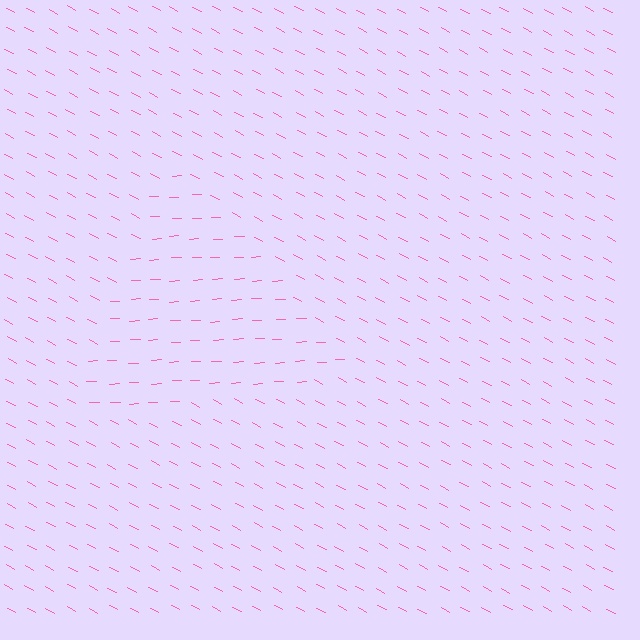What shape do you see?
I see a triangle.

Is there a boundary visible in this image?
Yes, there is a texture boundary formed by a change in line orientation.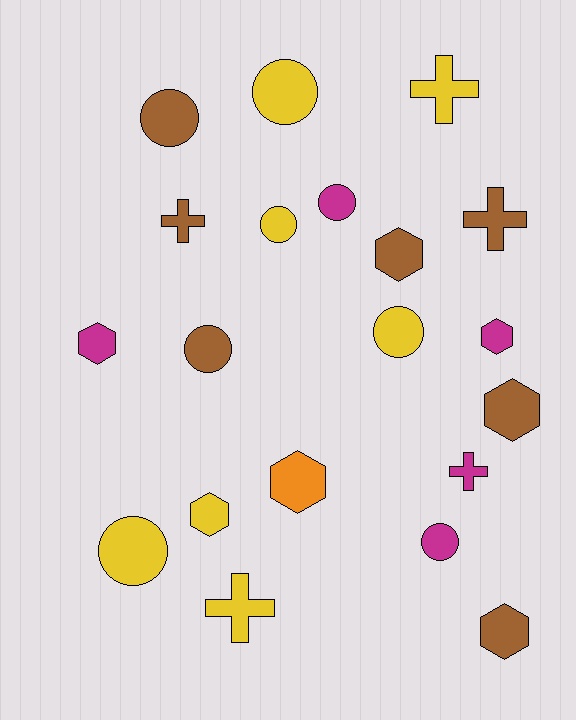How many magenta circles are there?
There are 2 magenta circles.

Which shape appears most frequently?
Circle, with 8 objects.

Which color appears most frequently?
Yellow, with 7 objects.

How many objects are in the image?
There are 20 objects.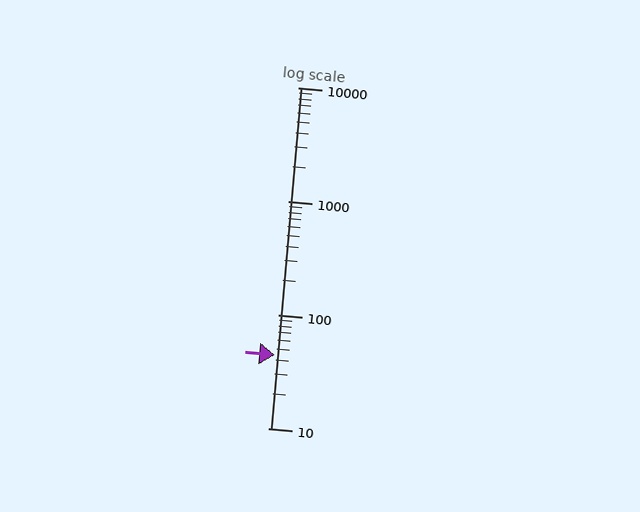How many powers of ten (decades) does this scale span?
The scale spans 3 decades, from 10 to 10000.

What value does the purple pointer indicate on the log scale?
The pointer indicates approximately 44.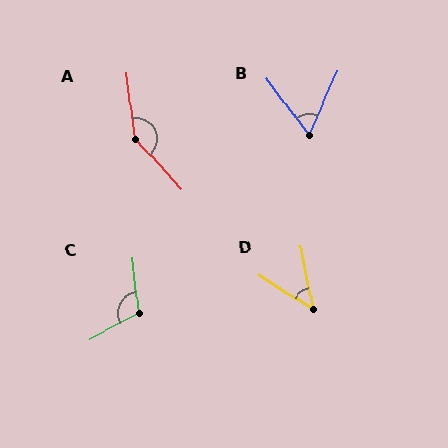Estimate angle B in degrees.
Approximately 60 degrees.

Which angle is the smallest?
D, at approximately 47 degrees.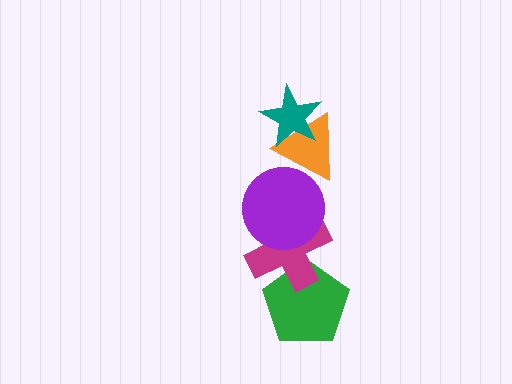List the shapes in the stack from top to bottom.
From top to bottom: the teal star, the orange triangle, the purple circle, the magenta cross, the green pentagon.